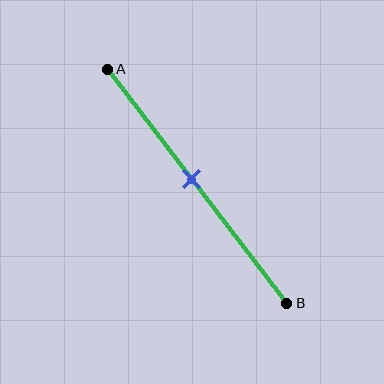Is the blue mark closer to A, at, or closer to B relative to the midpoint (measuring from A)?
The blue mark is approximately at the midpoint of segment AB.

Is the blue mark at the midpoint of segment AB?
Yes, the mark is approximately at the midpoint.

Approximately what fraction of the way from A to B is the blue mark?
The blue mark is approximately 45% of the way from A to B.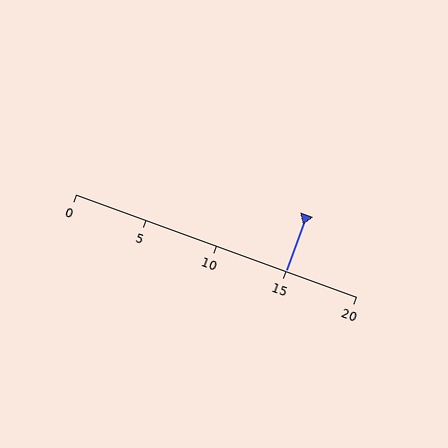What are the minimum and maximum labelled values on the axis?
The axis runs from 0 to 20.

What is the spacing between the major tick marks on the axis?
The major ticks are spaced 5 apart.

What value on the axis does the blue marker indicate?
The marker indicates approximately 15.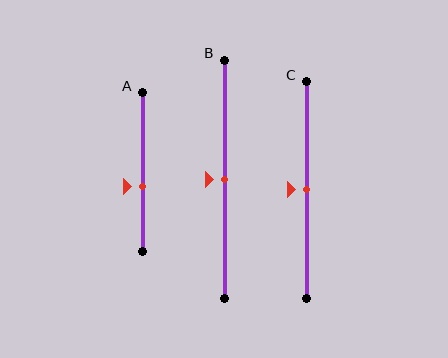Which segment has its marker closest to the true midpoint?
Segment B has its marker closest to the true midpoint.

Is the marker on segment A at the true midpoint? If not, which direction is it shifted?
No, the marker on segment A is shifted downward by about 9% of the segment length.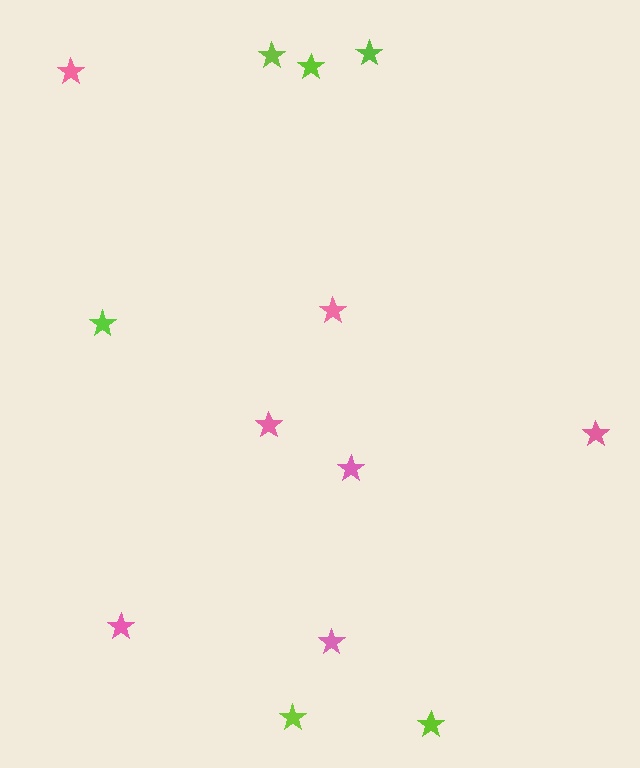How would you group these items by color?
There are 2 groups: one group of pink stars (7) and one group of lime stars (6).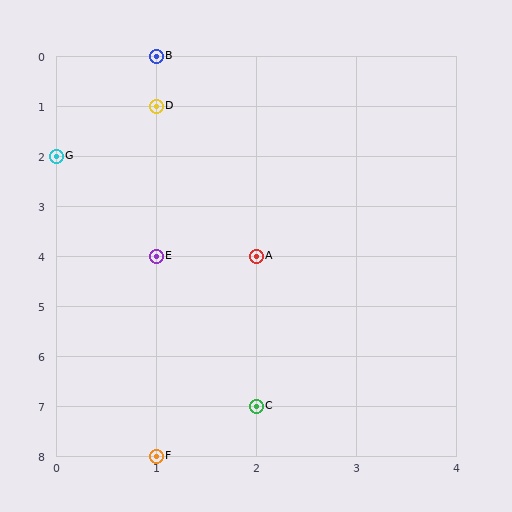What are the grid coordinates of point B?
Point B is at grid coordinates (1, 0).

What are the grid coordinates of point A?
Point A is at grid coordinates (2, 4).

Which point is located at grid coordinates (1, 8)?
Point F is at (1, 8).